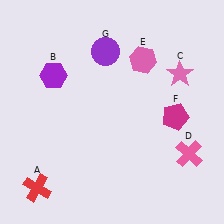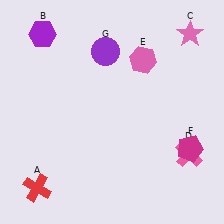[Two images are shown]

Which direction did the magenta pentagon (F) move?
The magenta pentagon (F) moved down.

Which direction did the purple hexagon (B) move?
The purple hexagon (B) moved up.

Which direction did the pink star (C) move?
The pink star (C) moved up.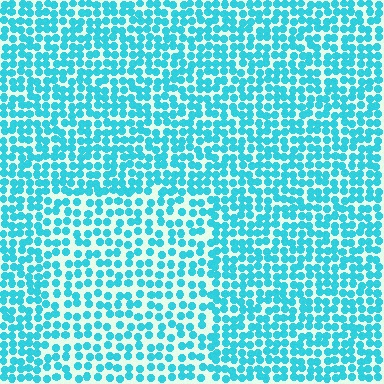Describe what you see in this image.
The image contains small cyan elements arranged at two different densities. A rectangle-shaped region is visible where the elements are less densely packed than the surrounding area.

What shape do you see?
I see a rectangle.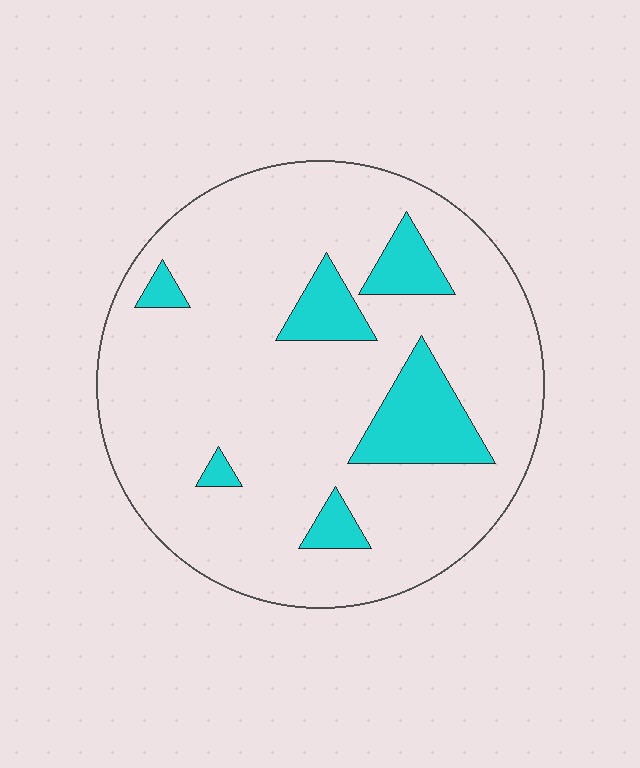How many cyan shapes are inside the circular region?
6.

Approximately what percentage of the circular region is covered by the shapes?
Approximately 15%.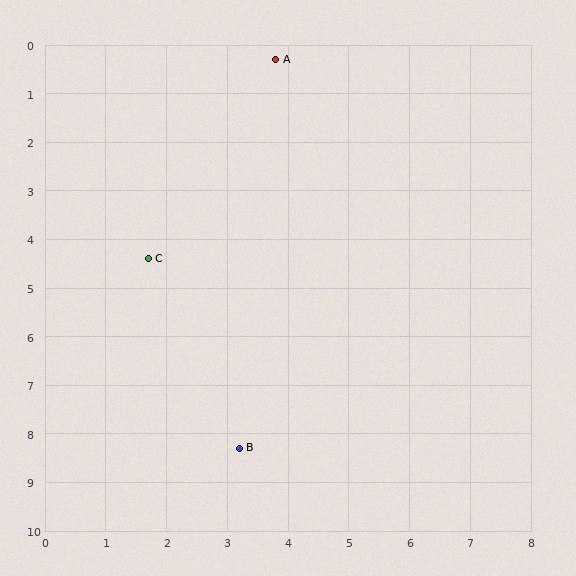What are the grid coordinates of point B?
Point B is at approximately (3.2, 8.3).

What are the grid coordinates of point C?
Point C is at approximately (1.7, 4.4).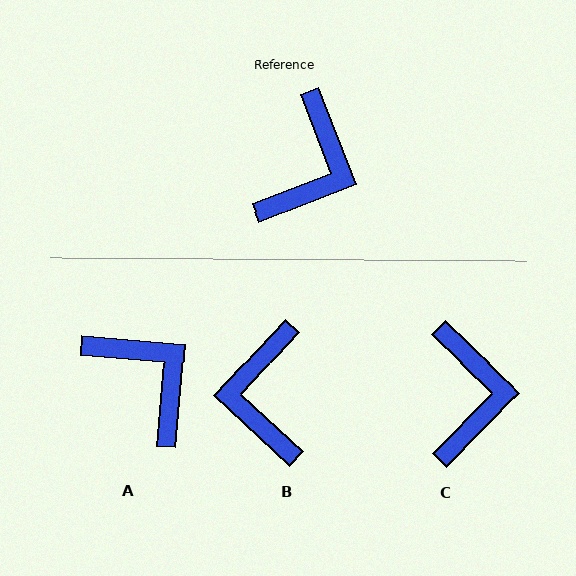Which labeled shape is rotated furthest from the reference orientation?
B, about 154 degrees away.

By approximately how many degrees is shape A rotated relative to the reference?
Approximately 64 degrees counter-clockwise.